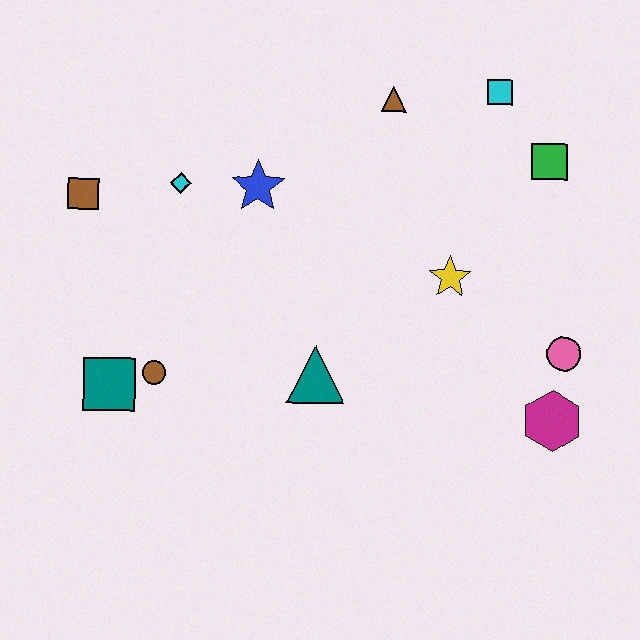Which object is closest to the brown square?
The cyan diamond is closest to the brown square.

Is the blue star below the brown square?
No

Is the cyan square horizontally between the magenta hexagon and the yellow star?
Yes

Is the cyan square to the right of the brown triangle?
Yes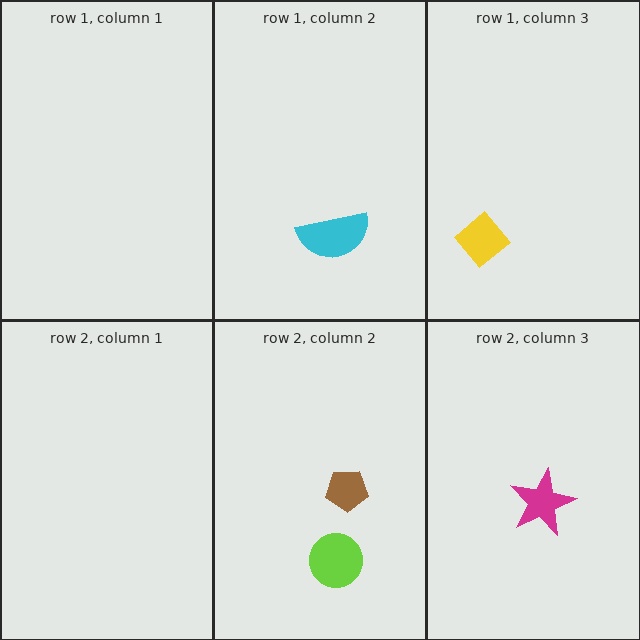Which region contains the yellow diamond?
The row 1, column 3 region.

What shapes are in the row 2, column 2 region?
The lime circle, the brown pentagon.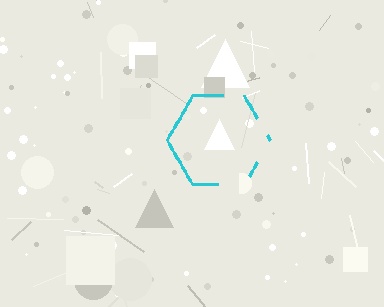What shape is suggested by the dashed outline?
The dashed outline suggests a hexagon.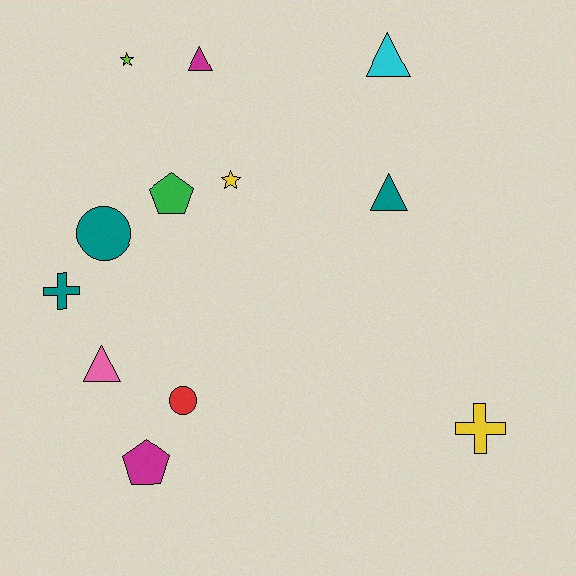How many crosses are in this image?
There are 2 crosses.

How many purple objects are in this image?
There are no purple objects.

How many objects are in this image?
There are 12 objects.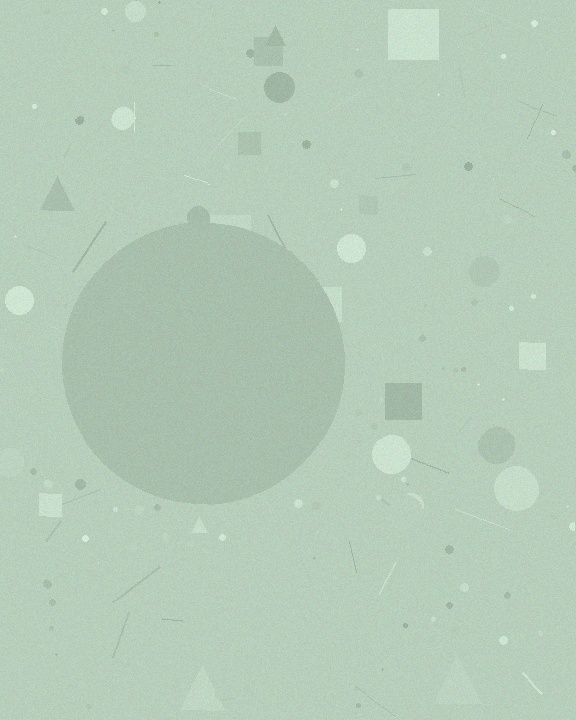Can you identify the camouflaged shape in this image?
The camouflaged shape is a circle.